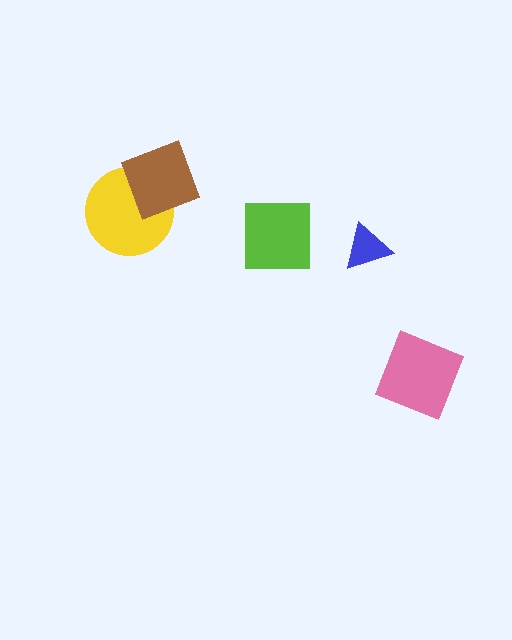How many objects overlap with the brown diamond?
1 object overlaps with the brown diamond.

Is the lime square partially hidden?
No, no other shape covers it.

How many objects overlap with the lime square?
0 objects overlap with the lime square.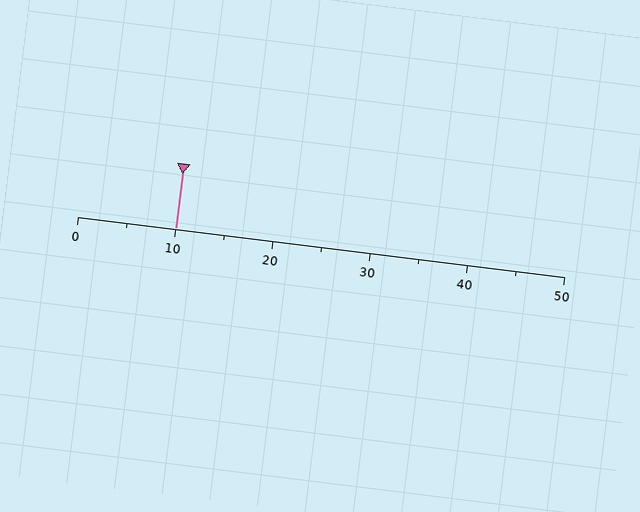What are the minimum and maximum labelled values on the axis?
The axis runs from 0 to 50.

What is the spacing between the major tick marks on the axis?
The major ticks are spaced 10 apart.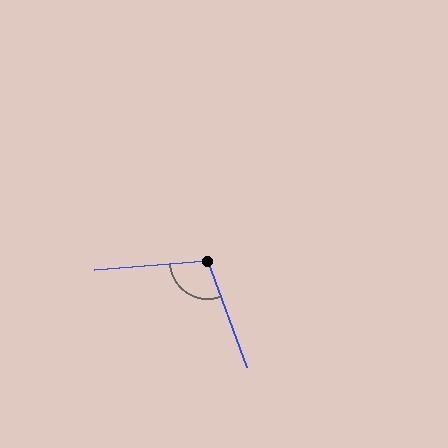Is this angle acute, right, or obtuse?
It is obtuse.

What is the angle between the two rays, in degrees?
Approximately 106 degrees.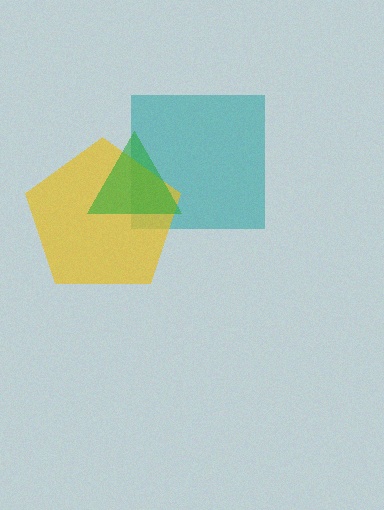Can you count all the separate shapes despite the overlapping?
Yes, there are 3 separate shapes.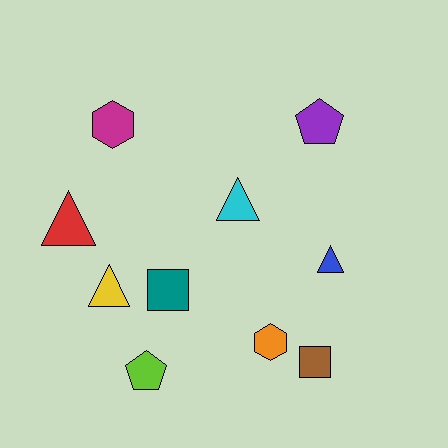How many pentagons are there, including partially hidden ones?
There are 2 pentagons.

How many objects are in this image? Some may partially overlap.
There are 10 objects.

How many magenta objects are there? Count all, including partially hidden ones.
There is 1 magenta object.